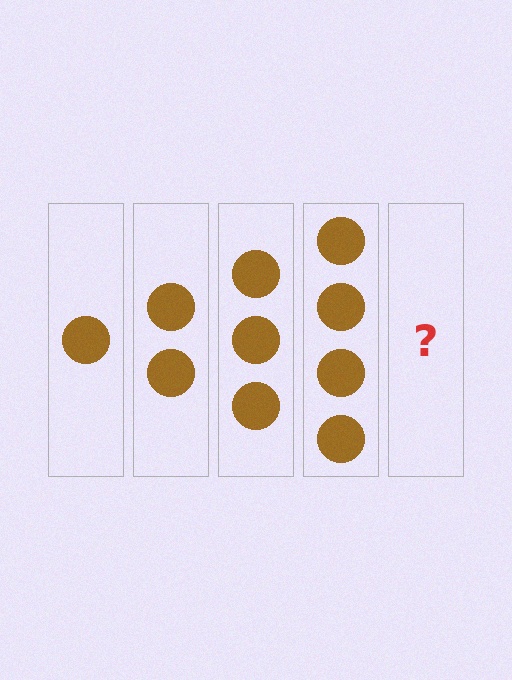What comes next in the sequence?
The next element should be 5 circles.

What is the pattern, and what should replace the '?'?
The pattern is that each step adds one more circle. The '?' should be 5 circles.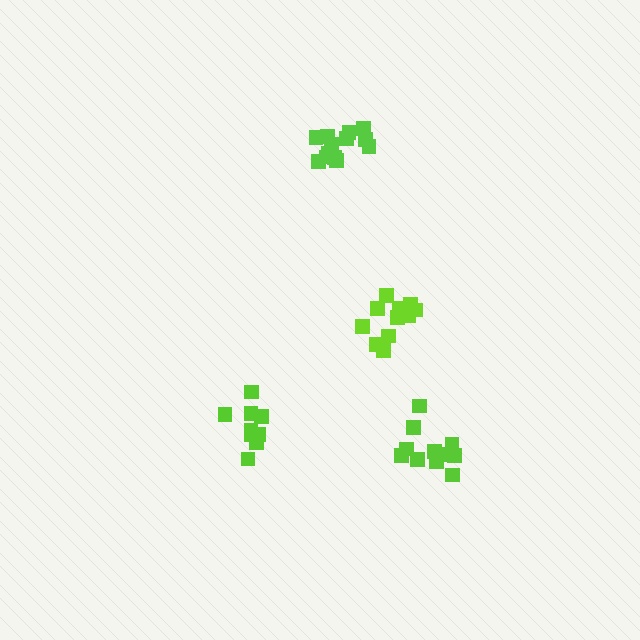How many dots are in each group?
Group 1: 10 dots, Group 2: 11 dots, Group 3: 14 dots, Group 4: 11 dots (46 total).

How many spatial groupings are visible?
There are 4 spatial groupings.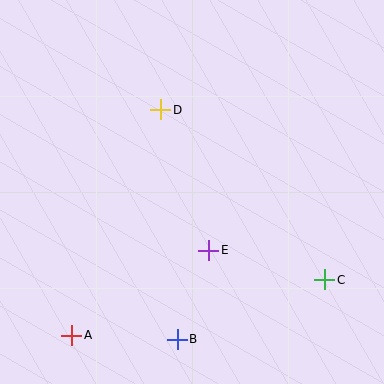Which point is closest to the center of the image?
Point E at (209, 250) is closest to the center.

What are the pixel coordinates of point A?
Point A is at (72, 335).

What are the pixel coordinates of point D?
Point D is at (161, 110).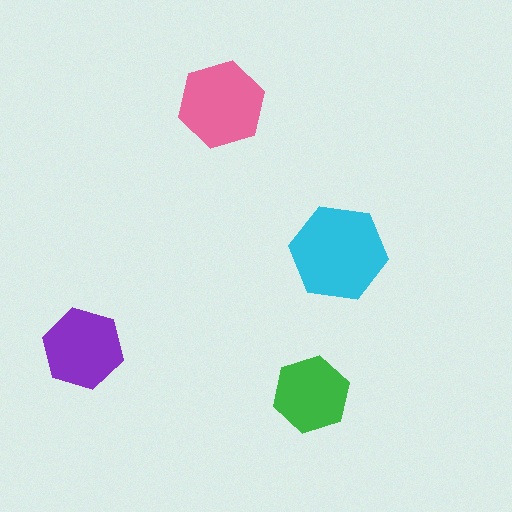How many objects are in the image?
There are 4 objects in the image.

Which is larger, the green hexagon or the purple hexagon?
The purple one.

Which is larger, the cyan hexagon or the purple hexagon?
The cyan one.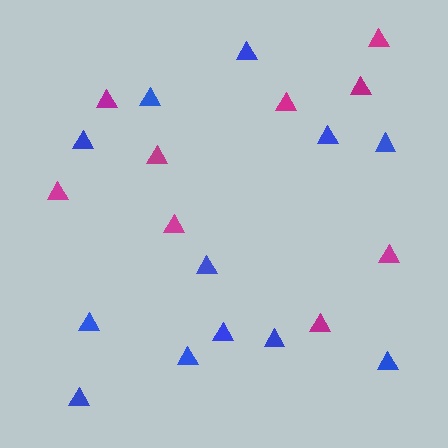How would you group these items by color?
There are 2 groups: one group of blue triangles (12) and one group of magenta triangles (9).